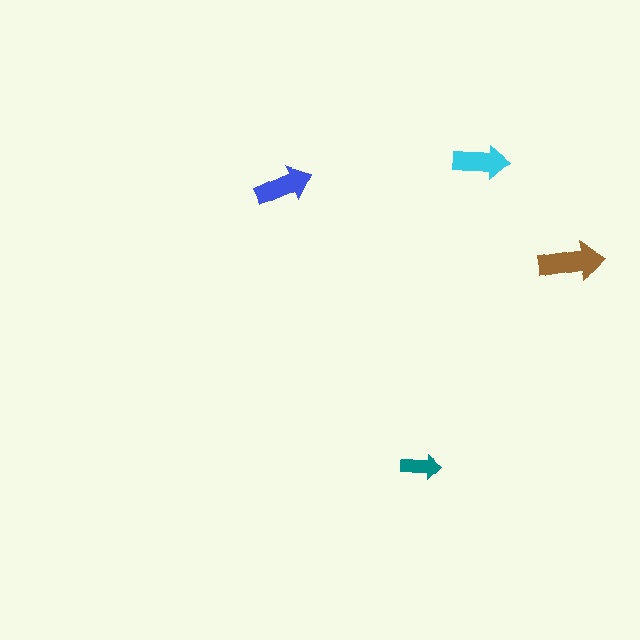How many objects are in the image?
There are 4 objects in the image.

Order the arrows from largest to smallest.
the brown one, the blue one, the cyan one, the teal one.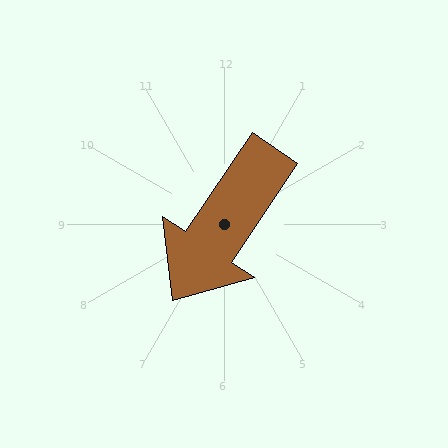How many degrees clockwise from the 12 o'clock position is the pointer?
Approximately 214 degrees.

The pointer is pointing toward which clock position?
Roughly 7 o'clock.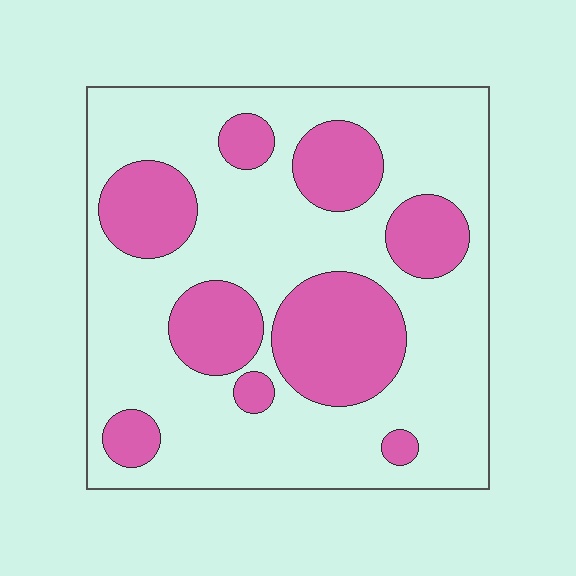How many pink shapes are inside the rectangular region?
9.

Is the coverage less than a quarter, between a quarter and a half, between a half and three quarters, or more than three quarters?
Between a quarter and a half.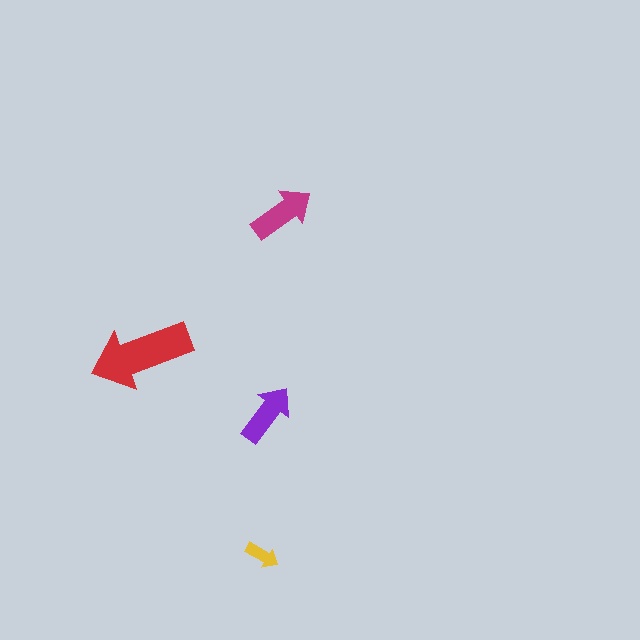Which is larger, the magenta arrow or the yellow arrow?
The magenta one.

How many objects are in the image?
There are 4 objects in the image.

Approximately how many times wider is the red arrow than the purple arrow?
About 1.5 times wider.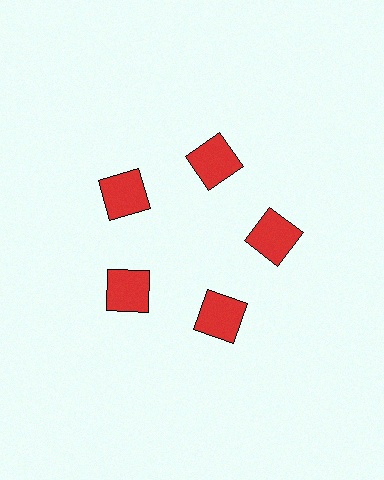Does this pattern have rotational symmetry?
Yes, this pattern has 5-fold rotational symmetry. It looks the same after rotating 72 degrees around the center.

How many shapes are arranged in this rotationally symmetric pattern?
There are 5 shapes, arranged in 5 groups of 1.